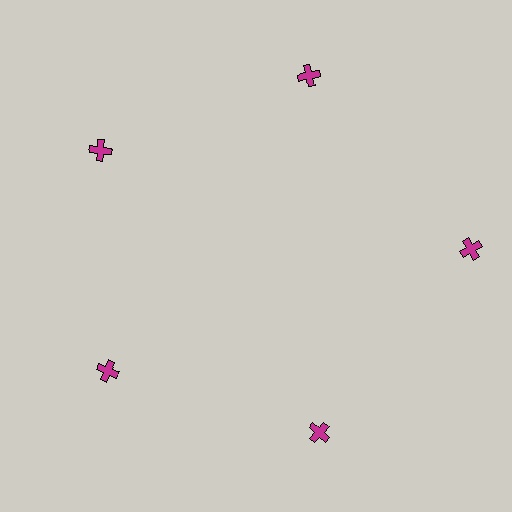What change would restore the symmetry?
The symmetry would be restored by moving it inward, back onto the ring so that all 5 crosses sit at equal angles and equal distance from the center.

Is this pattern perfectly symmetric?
No. The 5 magenta crosses are arranged in a ring, but one element near the 3 o'clock position is pushed outward from the center, breaking the 5-fold rotational symmetry.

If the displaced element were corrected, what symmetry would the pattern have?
It would have 5-fold rotational symmetry — the pattern would map onto itself every 72 degrees.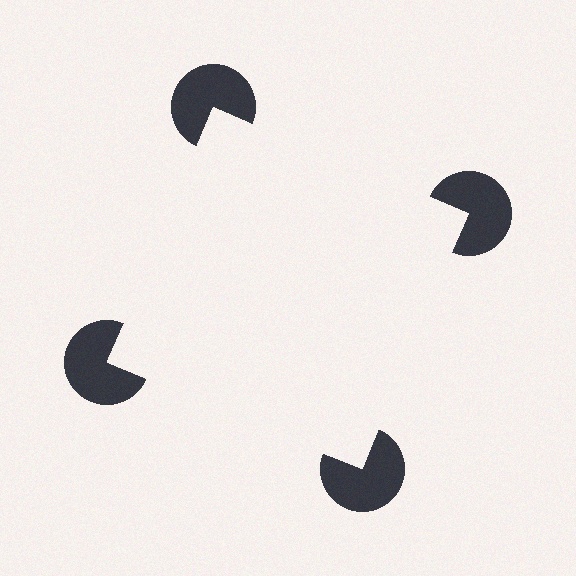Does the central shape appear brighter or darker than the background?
It typically appears slightly brighter than the background, even though no actual brightness change is drawn.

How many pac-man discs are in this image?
There are 4 — one at each vertex of the illusory square.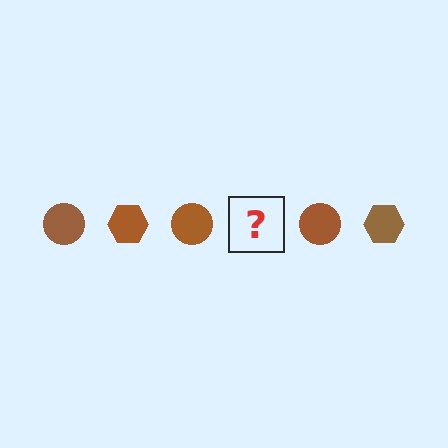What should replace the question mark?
The question mark should be replaced with a brown hexagon.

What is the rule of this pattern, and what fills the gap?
The rule is that the pattern cycles through circle, hexagon shapes in brown. The gap should be filled with a brown hexagon.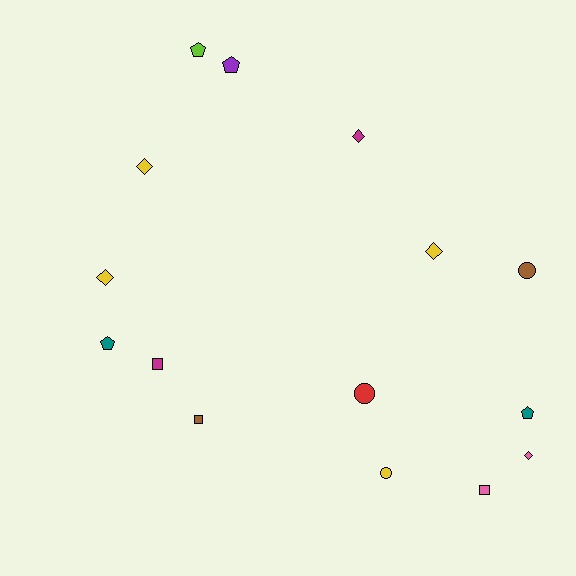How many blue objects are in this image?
There are no blue objects.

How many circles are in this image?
There are 3 circles.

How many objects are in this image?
There are 15 objects.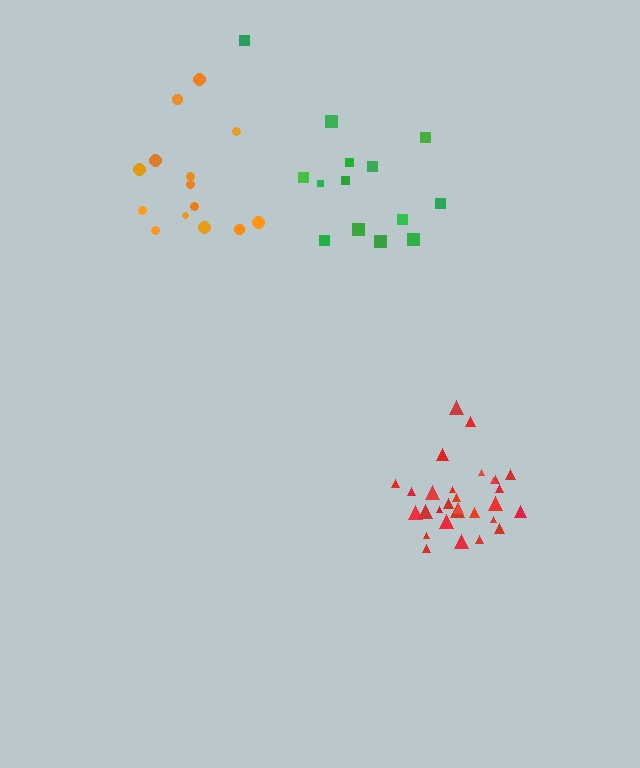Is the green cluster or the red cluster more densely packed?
Red.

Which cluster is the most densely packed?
Red.